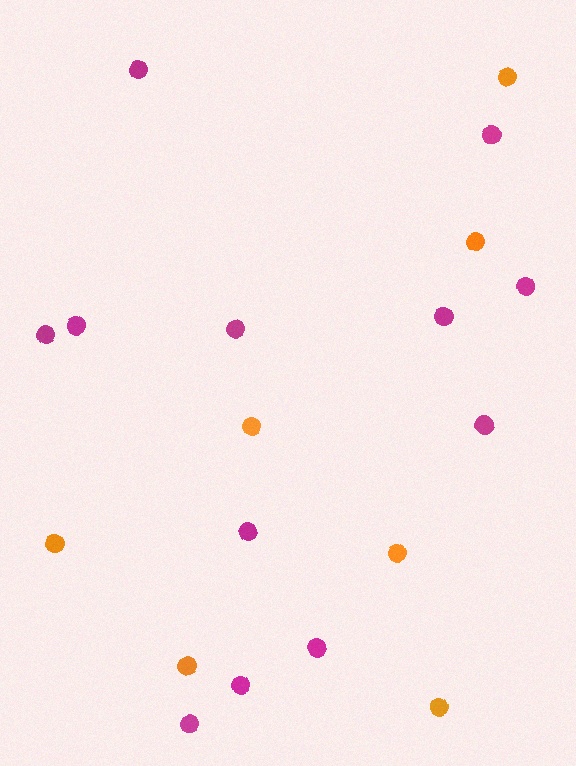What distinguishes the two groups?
There are 2 groups: one group of magenta circles (12) and one group of orange circles (7).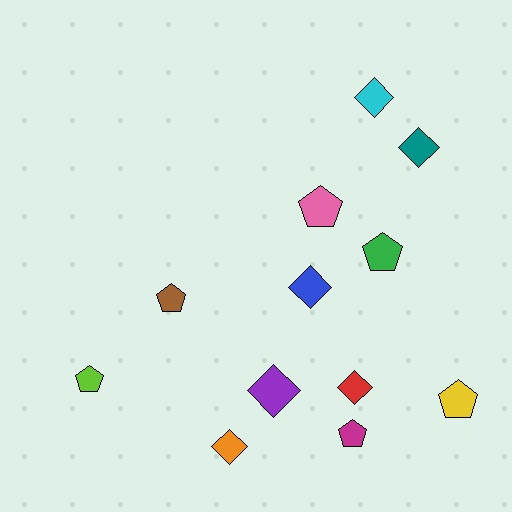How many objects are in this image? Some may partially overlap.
There are 12 objects.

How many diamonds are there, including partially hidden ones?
There are 6 diamonds.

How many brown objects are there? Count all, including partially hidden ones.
There is 1 brown object.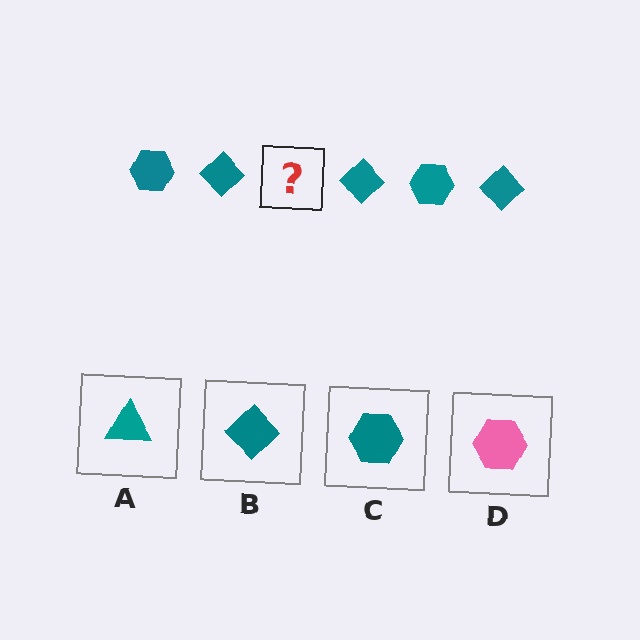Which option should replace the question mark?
Option C.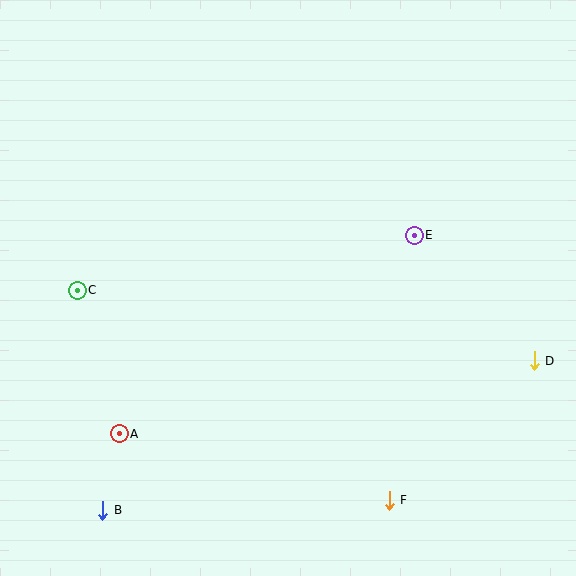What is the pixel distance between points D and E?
The distance between D and E is 173 pixels.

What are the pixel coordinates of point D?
Point D is at (534, 361).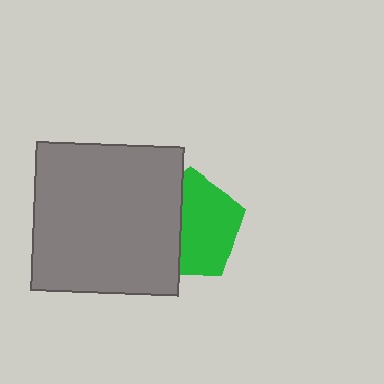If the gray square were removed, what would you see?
You would see the complete green pentagon.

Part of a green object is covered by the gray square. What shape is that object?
It is a pentagon.